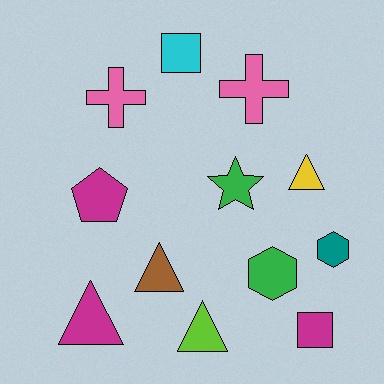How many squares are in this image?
There are 2 squares.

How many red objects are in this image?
There are no red objects.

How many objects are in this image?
There are 12 objects.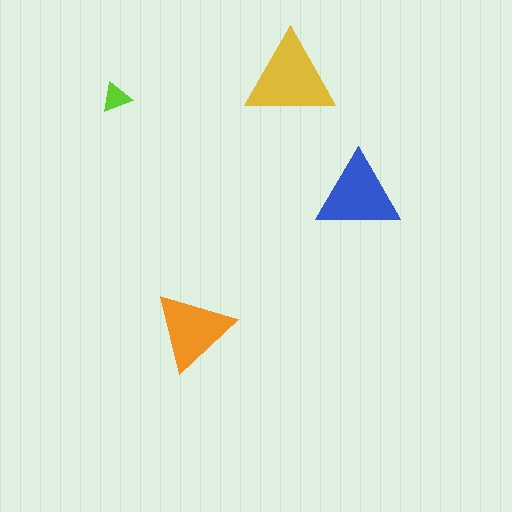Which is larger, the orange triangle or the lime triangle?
The orange one.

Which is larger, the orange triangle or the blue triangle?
The blue one.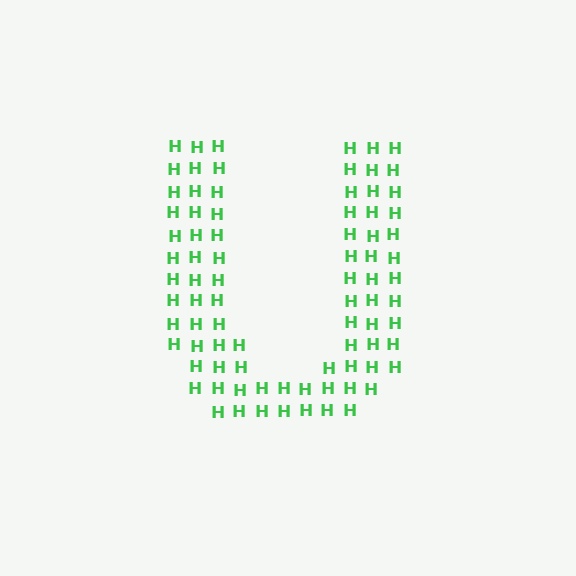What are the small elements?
The small elements are letter H's.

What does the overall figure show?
The overall figure shows the letter U.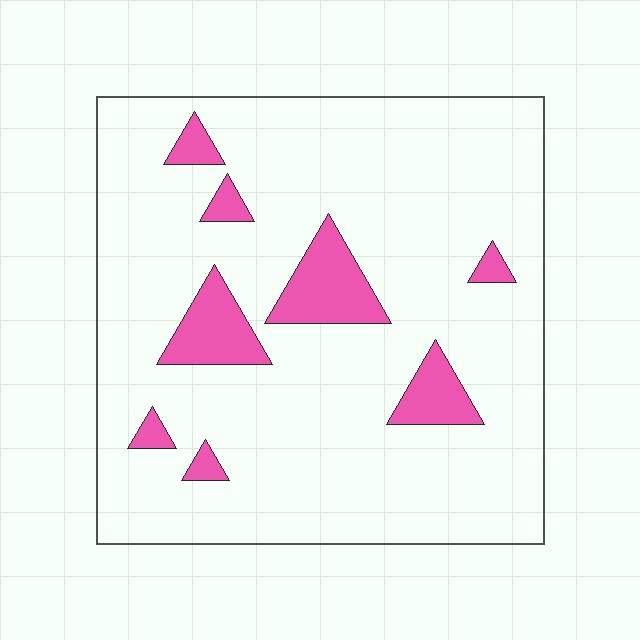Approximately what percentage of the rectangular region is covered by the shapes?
Approximately 10%.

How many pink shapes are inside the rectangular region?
8.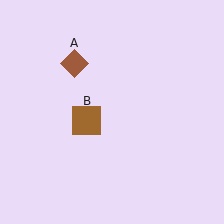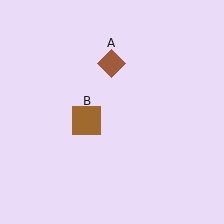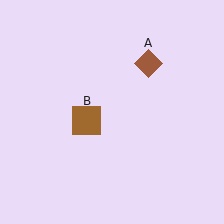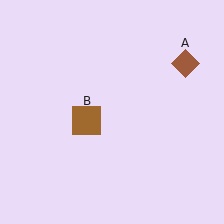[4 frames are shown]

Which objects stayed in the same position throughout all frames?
Brown square (object B) remained stationary.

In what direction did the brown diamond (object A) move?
The brown diamond (object A) moved right.